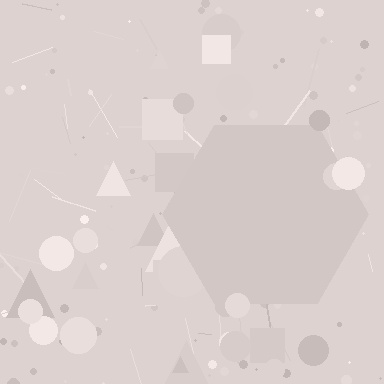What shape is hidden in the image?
A hexagon is hidden in the image.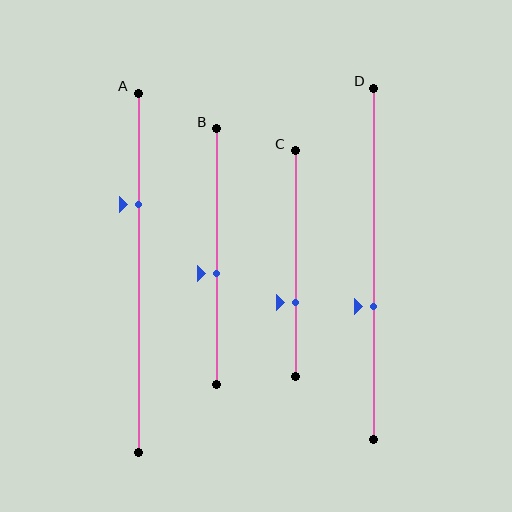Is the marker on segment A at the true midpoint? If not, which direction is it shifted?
No, the marker on segment A is shifted upward by about 19% of the segment length.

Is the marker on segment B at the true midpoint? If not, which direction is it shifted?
No, the marker on segment B is shifted downward by about 6% of the segment length.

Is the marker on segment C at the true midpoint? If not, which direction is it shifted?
No, the marker on segment C is shifted downward by about 17% of the segment length.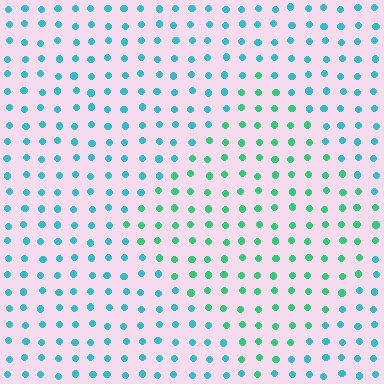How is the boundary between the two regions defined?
The boundary is defined purely by a slight shift in hue (about 39 degrees). Spacing, size, and orientation are identical on both sides.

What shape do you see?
I see a diamond.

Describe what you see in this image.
The image is filled with small cyan elements in a uniform arrangement. A diamond-shaped region is visible where the elements are tinted to a slightly different hue, forming a subtle color boundary.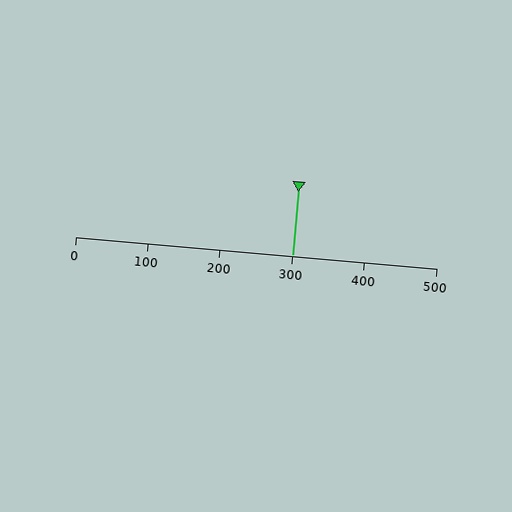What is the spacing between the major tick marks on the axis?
The major ticks are spaced 100 apart.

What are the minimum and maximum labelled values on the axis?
The axis runs from 0 to 500.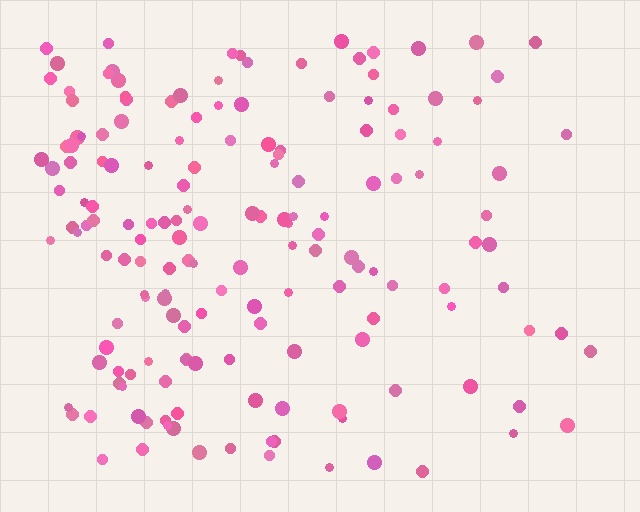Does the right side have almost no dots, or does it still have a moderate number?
Still a moderate number, just noticeably fewer than the left.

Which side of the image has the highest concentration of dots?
The left.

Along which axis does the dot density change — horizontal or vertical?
Horizontal.